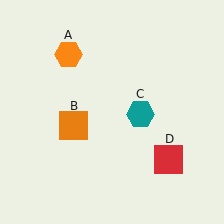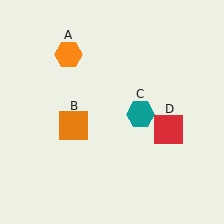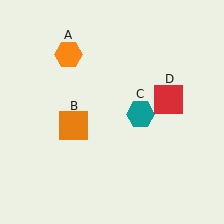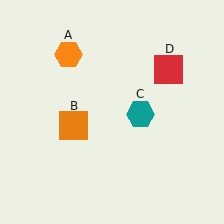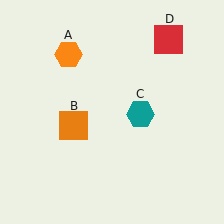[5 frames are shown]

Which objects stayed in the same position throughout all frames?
Orange hexagon (object A) and orange square (object B) and teal hexagon (object C) remained stationary.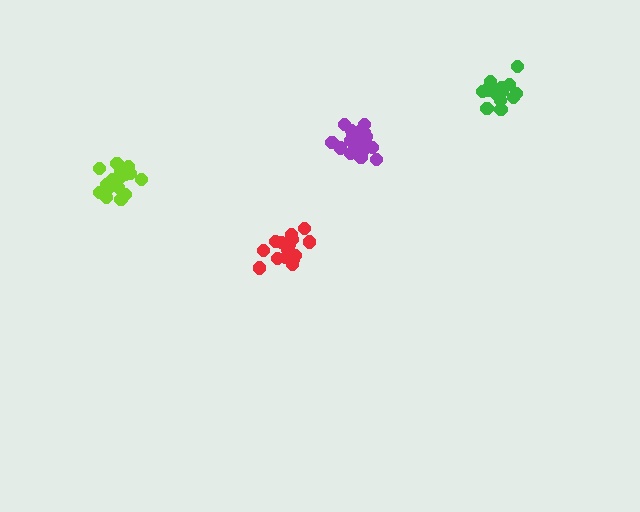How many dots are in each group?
Group 1: 20 dots, Group 2: 16 dots, Group 3: 16 dots, Group 4: 20 dots (72 total).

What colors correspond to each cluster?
The clusters are colored: lime, green, red, purple.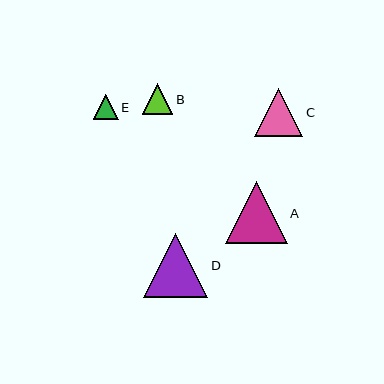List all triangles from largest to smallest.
From largest to smallest: D, A, C, B, E.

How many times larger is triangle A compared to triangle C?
Triangle A is approximately 1.3 times the size of triangle C.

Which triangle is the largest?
Triangle D is the largest with a size of approximately 64 pixels.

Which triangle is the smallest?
Triangle E is the smallest with a size of approximately 25 pixels.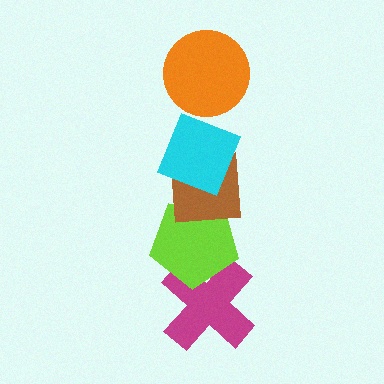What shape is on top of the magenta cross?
The lime pentagon is on top of the magenta cross.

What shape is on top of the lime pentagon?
The brown square is on top of the lime pentagon.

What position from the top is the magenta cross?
The magenta cross is 5th from the top.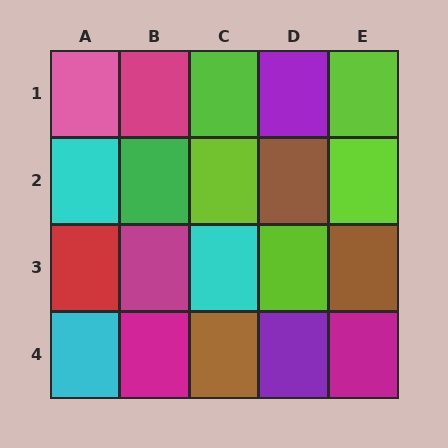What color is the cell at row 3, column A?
Red.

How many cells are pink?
1 cell is pink.